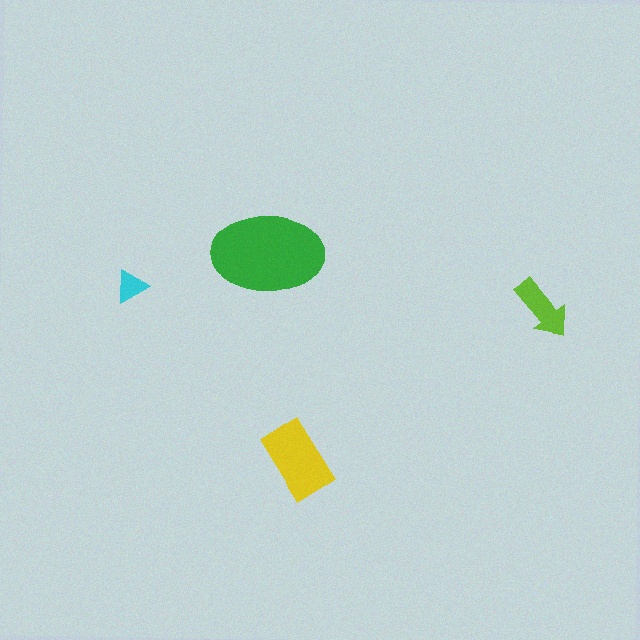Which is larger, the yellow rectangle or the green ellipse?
The green ellipse.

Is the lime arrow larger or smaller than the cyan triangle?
Larger.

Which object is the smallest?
The cyan triangle.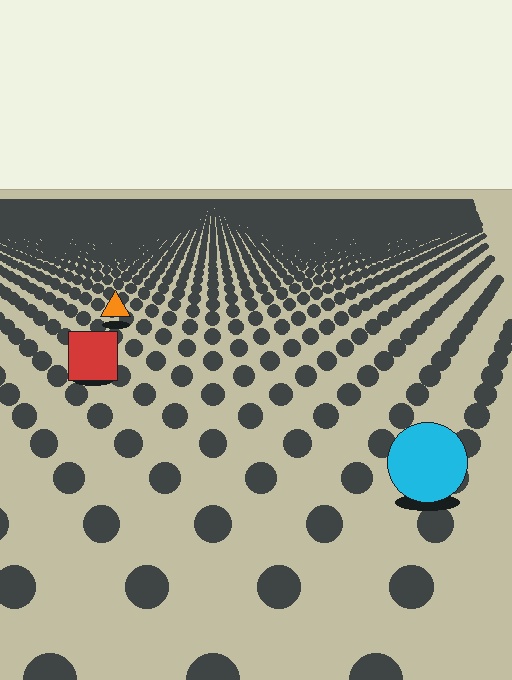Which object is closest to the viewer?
The cyan circle is closest. The texture marks near it are larger and more spread out.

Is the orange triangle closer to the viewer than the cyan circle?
No. The cyan circle is closer — you can tell from the texture gradient: the ground texture is coarser near it.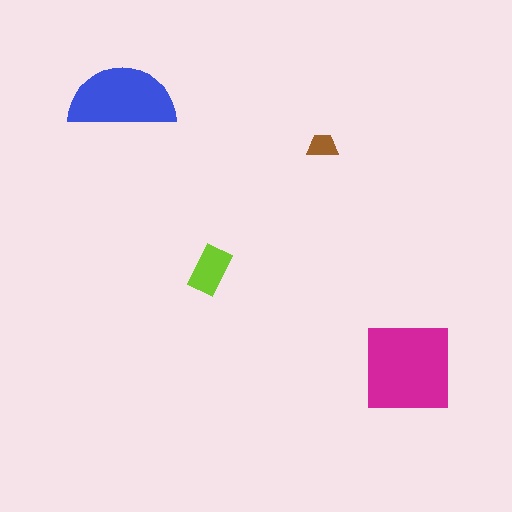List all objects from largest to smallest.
The magenta square, the blue semicircle, the lime rectangle, the brown trapezoid.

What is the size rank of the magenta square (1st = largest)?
1st.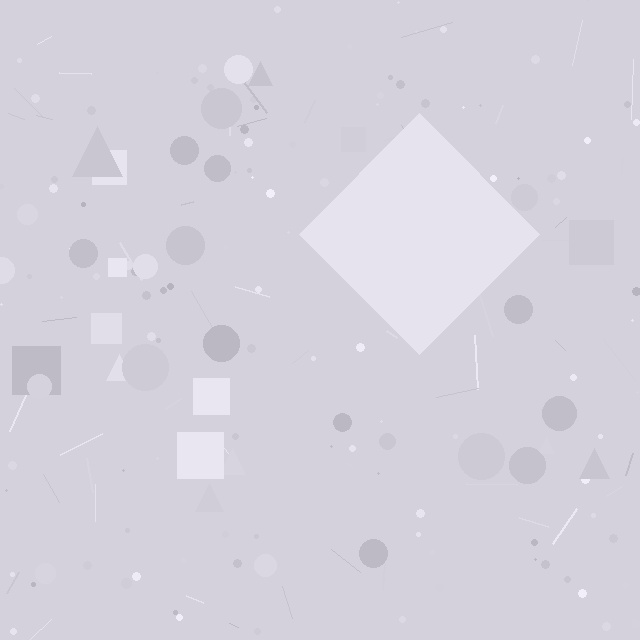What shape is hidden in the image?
A diamond is hidden in the image.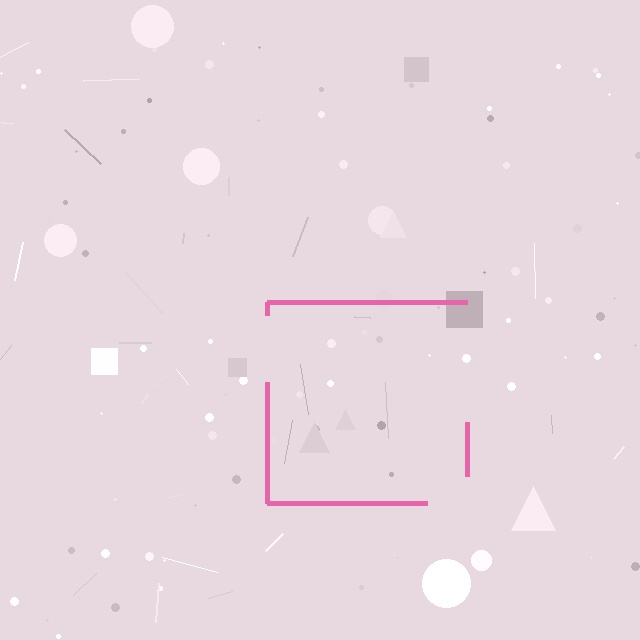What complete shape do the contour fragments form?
The contour fragments form a square.